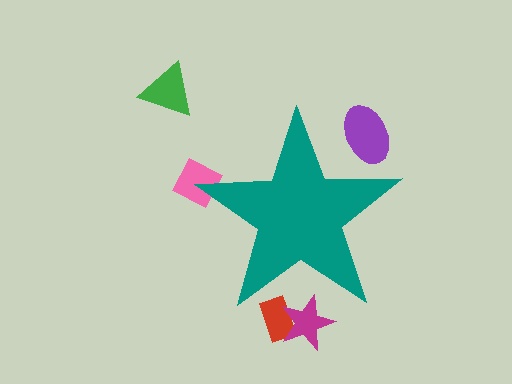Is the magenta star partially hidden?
Yes, the magenta star is partially hidden behind the teal star.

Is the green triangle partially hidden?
No, the green triangle is fully visible.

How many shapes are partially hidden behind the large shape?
4 shapes are partially hidden.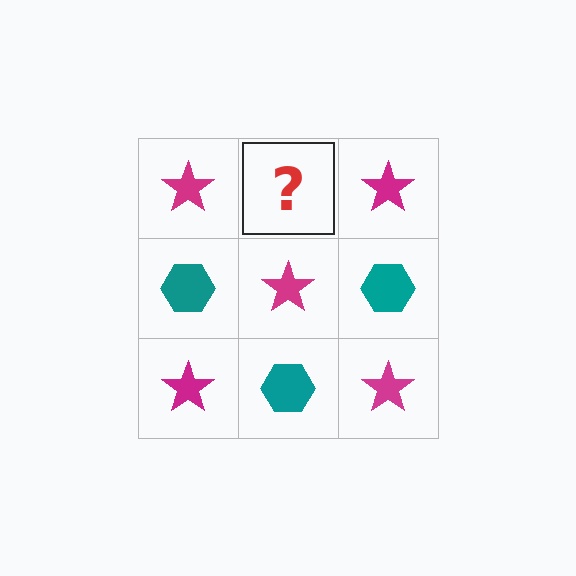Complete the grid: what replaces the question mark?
The question mark should be replaced with a teal hexagon.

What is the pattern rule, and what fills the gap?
The rule is that it alternates magenta star and teal hexagon in a checkerboard pattern. The gap should be filled with a teal hexagon.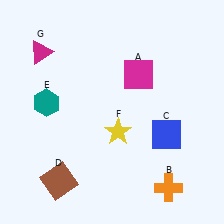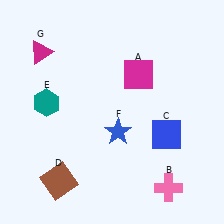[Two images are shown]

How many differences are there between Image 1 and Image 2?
There are 2 differences between the two images.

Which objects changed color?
B changed from orange to pink. F changed from yellow to blue.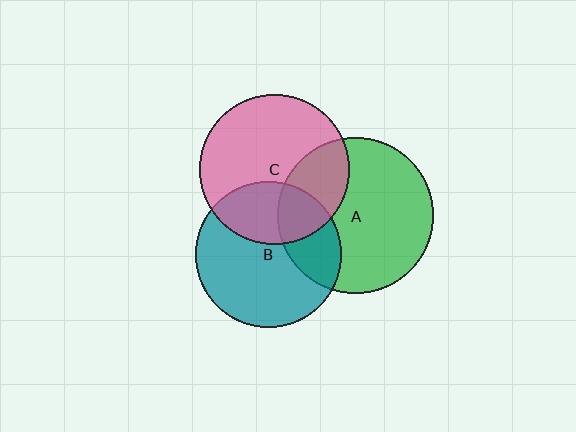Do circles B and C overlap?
Yes.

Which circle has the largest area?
Circle A (green).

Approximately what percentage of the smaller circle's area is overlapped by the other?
Approximately 30%.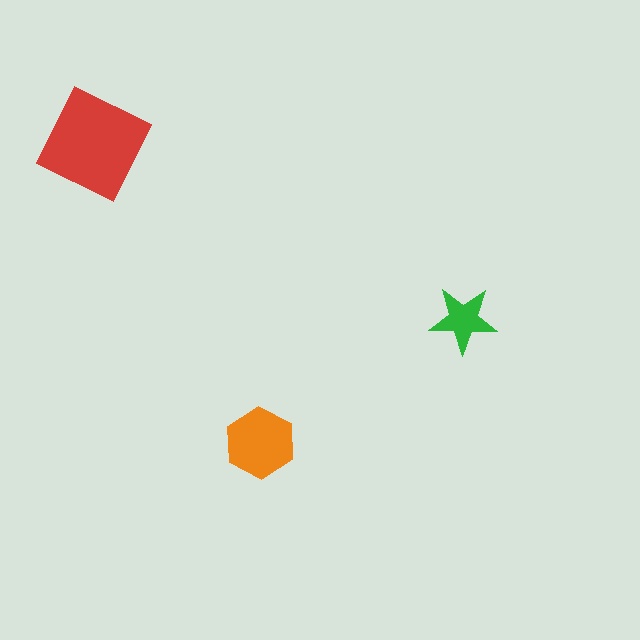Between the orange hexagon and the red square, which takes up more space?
The red square.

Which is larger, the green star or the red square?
The red square.